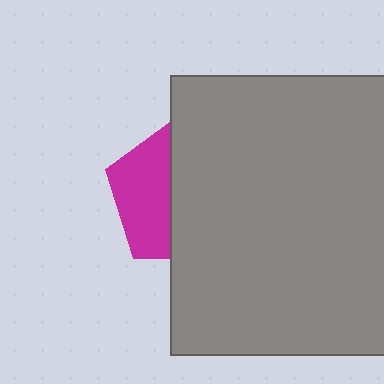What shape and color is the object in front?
The object in front is a gray square.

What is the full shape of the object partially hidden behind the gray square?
The partially hidden object is a magenta pentagon.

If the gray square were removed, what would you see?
You would see the complete magenta pentagon.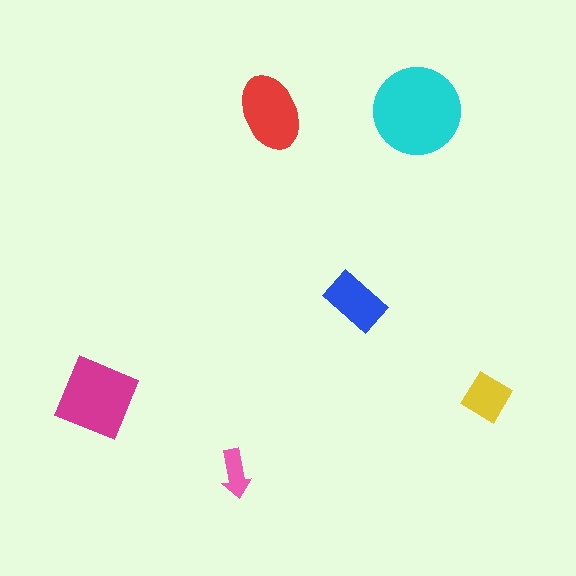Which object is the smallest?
The pink arrow.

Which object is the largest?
The cyan circle.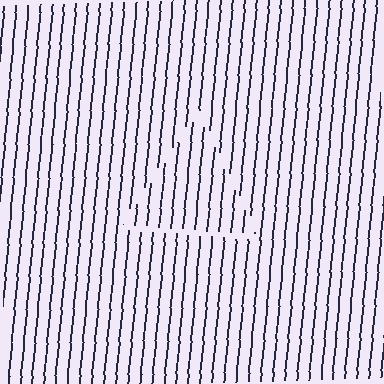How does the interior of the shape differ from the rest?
The interior of the shape contains the same grating, shifted by half a period — the contour is defined by the phase discontinuity where line-ends from the inner and outer gratings abut.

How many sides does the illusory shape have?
3 sides — the line-ends trace a triangle.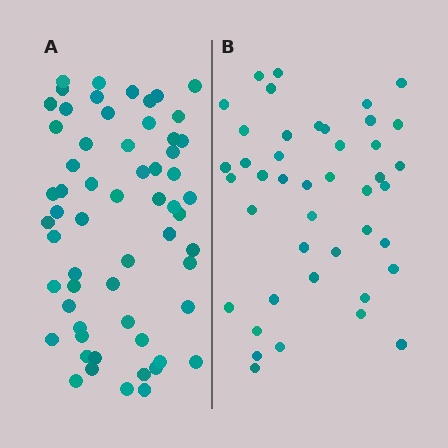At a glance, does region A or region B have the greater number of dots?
Region A (the left region) has more dots.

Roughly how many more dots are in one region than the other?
Region A has approximately 15 more dots than region B.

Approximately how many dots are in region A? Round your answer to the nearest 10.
About 60 dots.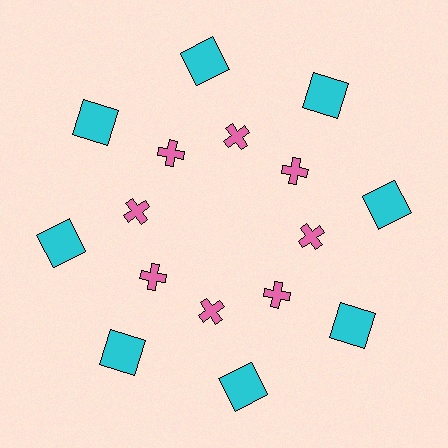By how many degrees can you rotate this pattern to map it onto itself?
The pattern maps onto itself every 45 degrees of rotation.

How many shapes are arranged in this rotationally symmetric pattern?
There are 16 shapes, arranged in 8 groups of 2.